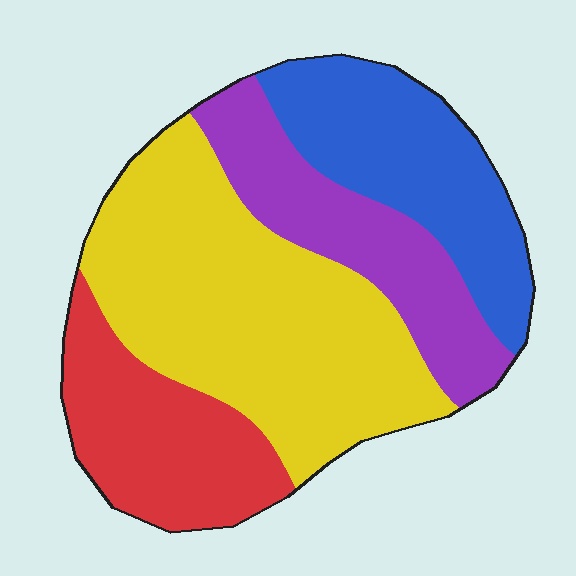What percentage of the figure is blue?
Blue takes up between a sixth and a third of the figure.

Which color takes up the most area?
Yellow, at roughly 40%.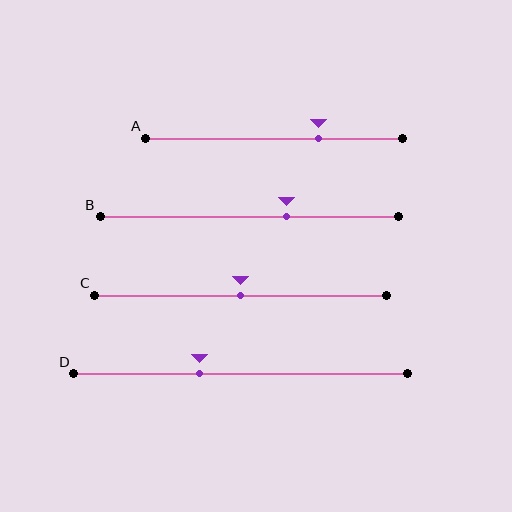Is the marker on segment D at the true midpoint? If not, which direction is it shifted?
No, the marker on segment D is shifted to the left by about 12% of the segment length.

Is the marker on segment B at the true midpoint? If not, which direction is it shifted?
No, the marker on segment B is shifted to the right by about 12% of the segment length.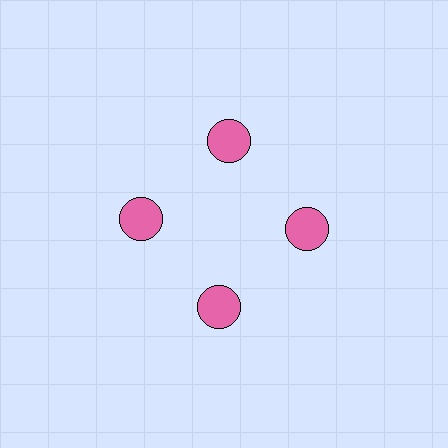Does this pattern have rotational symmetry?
Yes, this pattern has 4-fold rotational symmetry. It looks the same after rotating 90 degrees around the center.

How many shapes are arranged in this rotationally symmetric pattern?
There are 4 shapes, arranged in 4 groups of 1.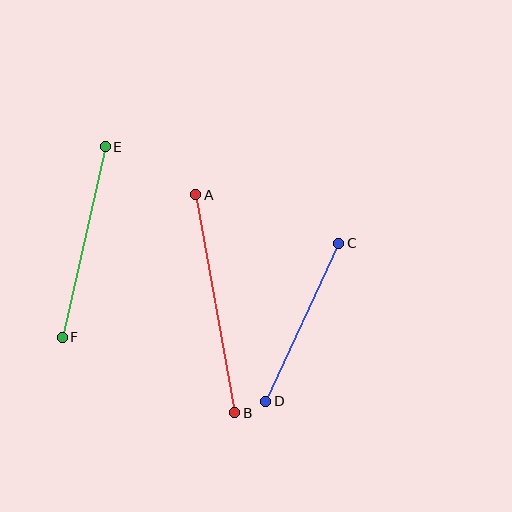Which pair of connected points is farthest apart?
Points A and B are farthest apart.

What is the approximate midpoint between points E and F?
The midpoint is at approximately (84, 242) pixels.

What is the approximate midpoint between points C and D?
The midpoint is at approximately (302, 322) pixels.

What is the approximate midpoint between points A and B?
The midpoint is at approximately (215, 304) pixels.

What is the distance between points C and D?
The distance is approximately 174 pixels.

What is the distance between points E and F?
The distance is approximately 195 pixels.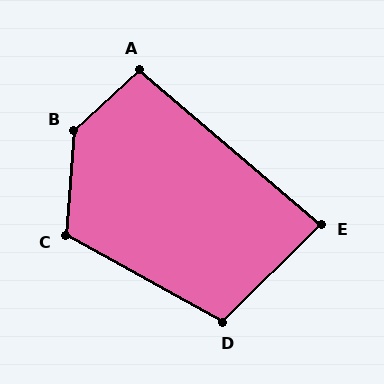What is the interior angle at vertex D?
Approximately 107 degrees (obtuse).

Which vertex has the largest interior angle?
B, at approximately 137 degrees.